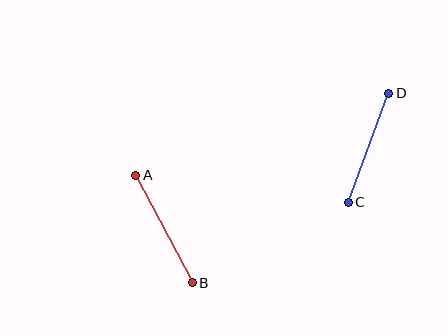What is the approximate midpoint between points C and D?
The midpoint is at approximately (369, 148) pixels.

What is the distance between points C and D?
The distance is approximately 116 pixels.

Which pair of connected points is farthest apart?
Points A and B are farthest apart.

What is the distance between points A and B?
The distance is approximately 122 pixels.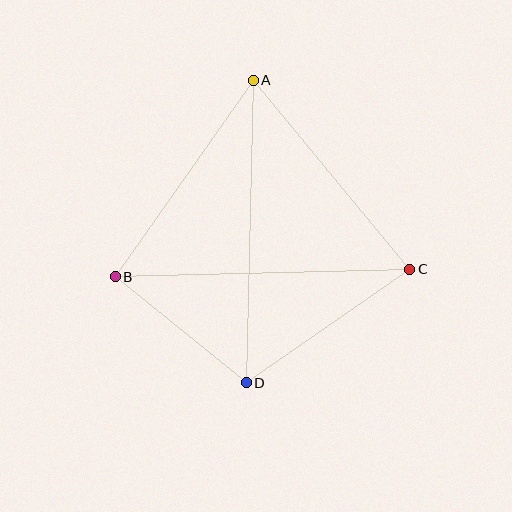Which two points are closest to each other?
Points B and D are closest to each other.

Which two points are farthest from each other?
Points A and D are farthest from each other.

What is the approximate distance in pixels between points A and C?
The distance between A and C is approximately 246 pixels.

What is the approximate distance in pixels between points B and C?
The distance between B and C is approximately 295 pixels.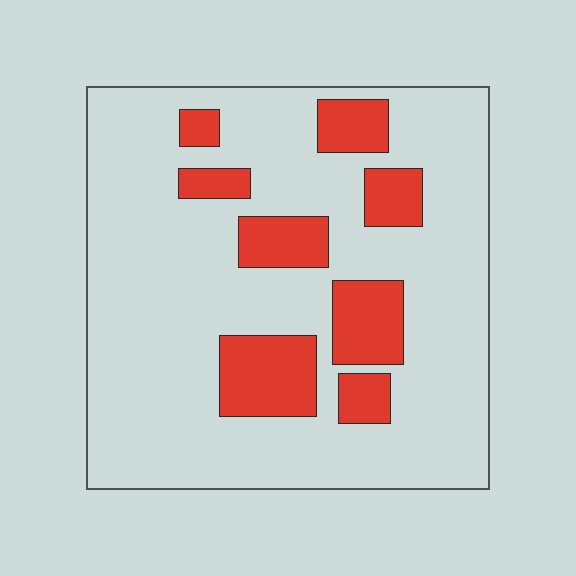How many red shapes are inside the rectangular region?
8.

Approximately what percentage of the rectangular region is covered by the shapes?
Approximately 20%.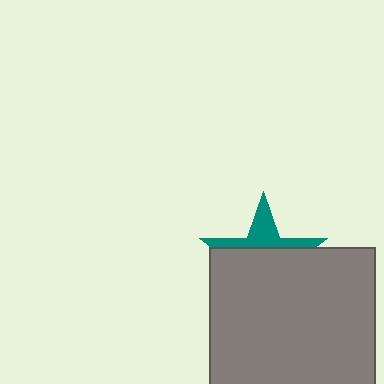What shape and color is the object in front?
The object in front is a gray square.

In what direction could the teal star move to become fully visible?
The teal star could move up. That would shift it out from behind the gray square entirely.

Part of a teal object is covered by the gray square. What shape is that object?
It is a star.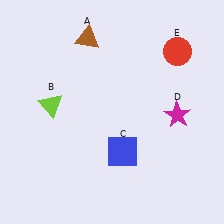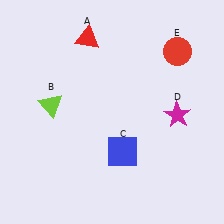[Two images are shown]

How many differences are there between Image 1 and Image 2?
There is 1 difference between the two images.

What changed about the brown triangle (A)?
In Image 1, A is brown. In Image 2, it changed to red.